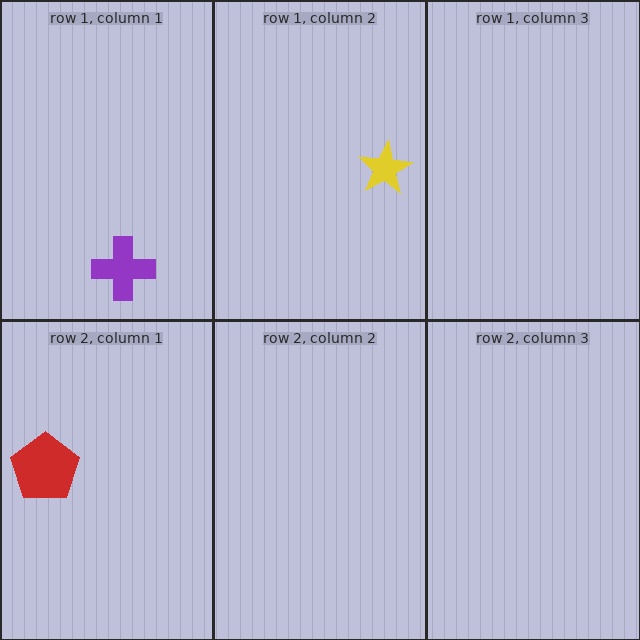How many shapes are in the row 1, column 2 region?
1.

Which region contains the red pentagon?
The row 2, column 1 region.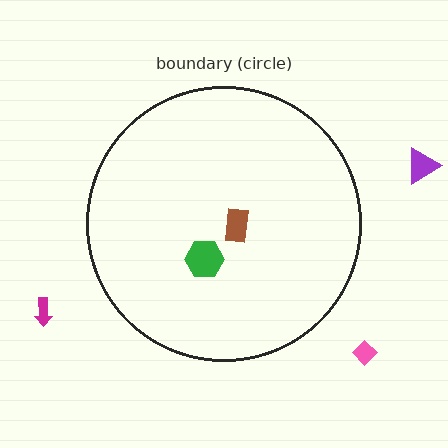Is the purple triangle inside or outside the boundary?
Outside.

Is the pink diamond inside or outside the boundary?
Outside.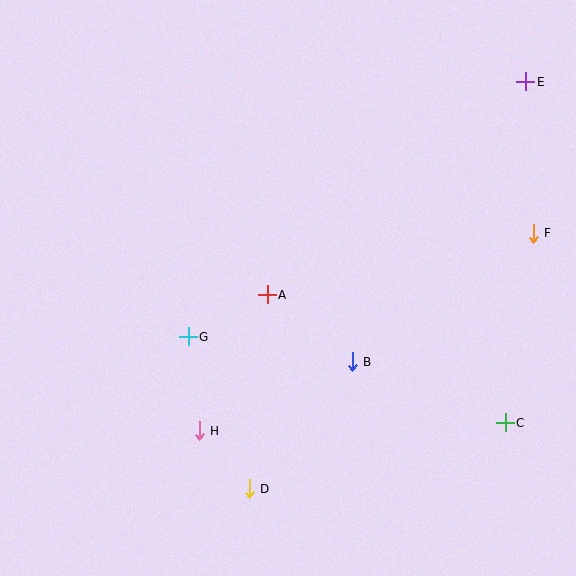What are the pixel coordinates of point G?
Point G is at (188, 337).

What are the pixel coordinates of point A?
Point A is at (267, 295).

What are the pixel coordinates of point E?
Point E is at (526, 82).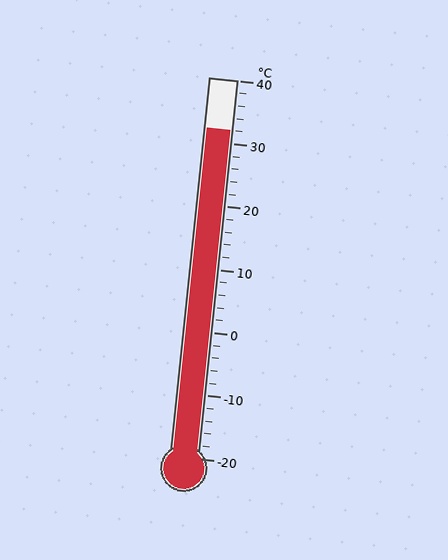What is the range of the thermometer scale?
The thermometer scale ranges from -20°C to 40°C.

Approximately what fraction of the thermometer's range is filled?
The thermometer is filled to approximately 85% of its range.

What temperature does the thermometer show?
The thermometer shows approximately 32°C.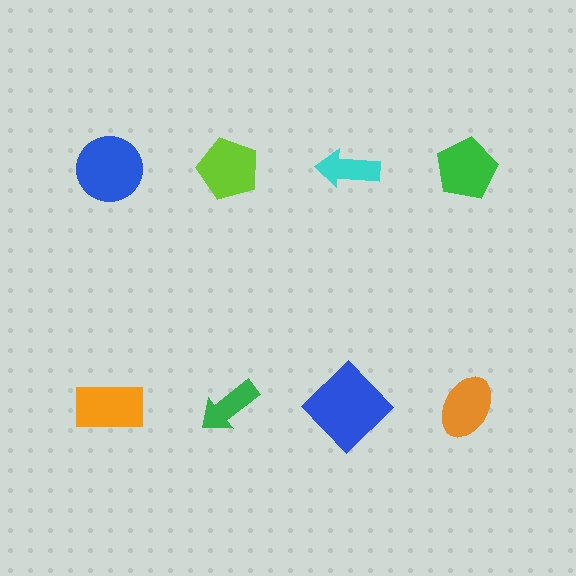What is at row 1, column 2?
A lime pentagon.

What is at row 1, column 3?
A cyan arrow.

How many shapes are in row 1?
4 shapes.